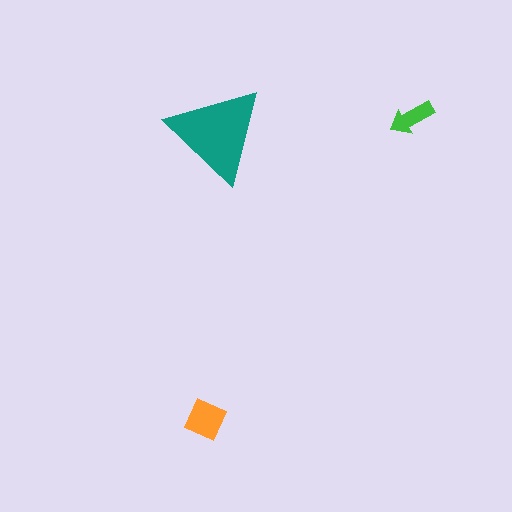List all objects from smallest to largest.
The green arrow, the orange diamond, the teal triangle.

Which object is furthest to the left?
The orange diamond is leftmost.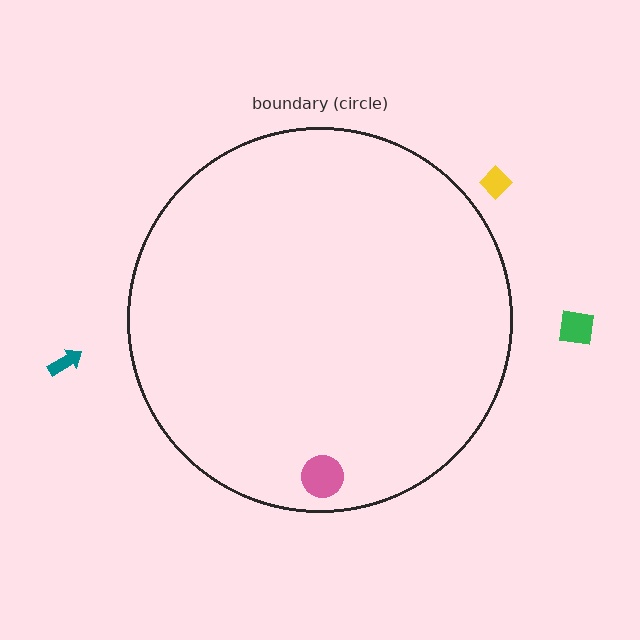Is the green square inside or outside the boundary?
Outside.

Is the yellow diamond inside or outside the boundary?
Outside.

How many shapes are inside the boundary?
1 inside, 3 outside.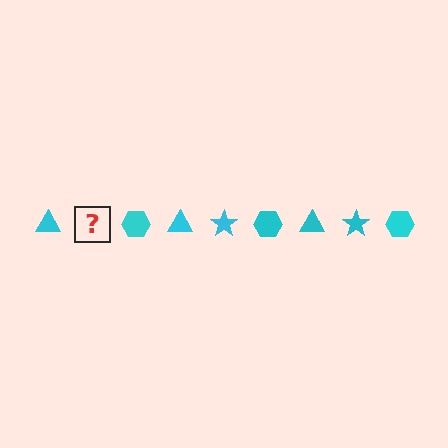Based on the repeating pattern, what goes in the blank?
The blank should be a cyan star.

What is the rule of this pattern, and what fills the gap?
The rule is that the pattern cycles through triangle, star, hexagon shapes in cyan. The gap should be filled with a cyan star.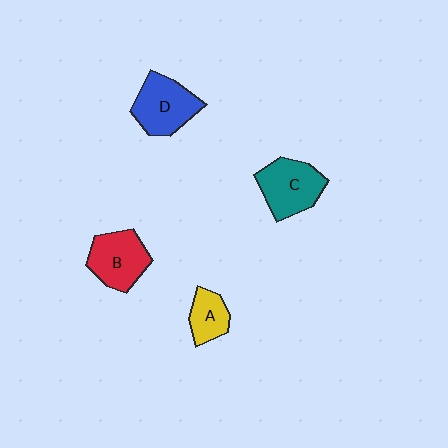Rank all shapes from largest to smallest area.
From largest to smallest: D (blue), C (teal), B (red), A (yellow).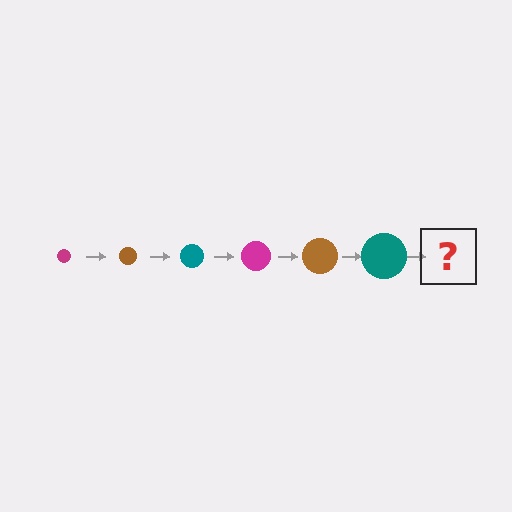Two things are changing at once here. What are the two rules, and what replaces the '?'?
The two rules are that the circle grows larger each step and the color cycles through magenta, brown, and teal. The '?' should be a magenta circle, larger than the previous one.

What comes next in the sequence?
The next element should be a magenta circle, larger than the previous one.